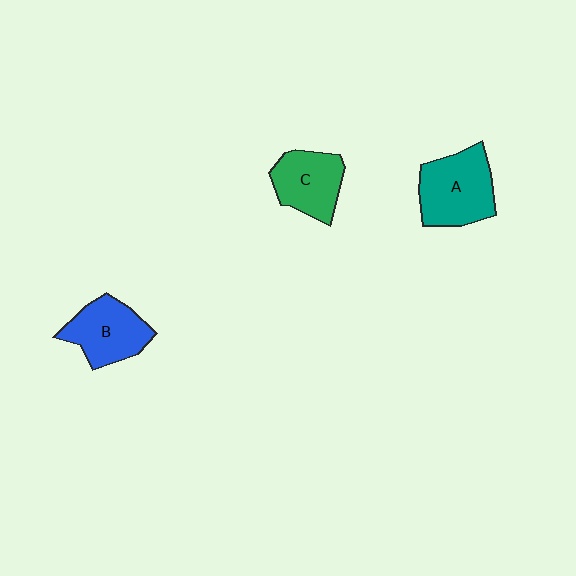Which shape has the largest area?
Shape A (teal).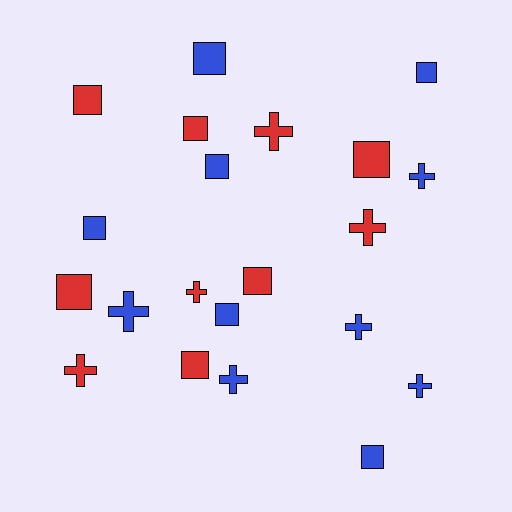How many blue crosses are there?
There are 5 blue crosses.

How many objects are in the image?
There are 21 objects.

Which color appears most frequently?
Blue, with 11 objects.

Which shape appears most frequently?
Square, with 12 objects.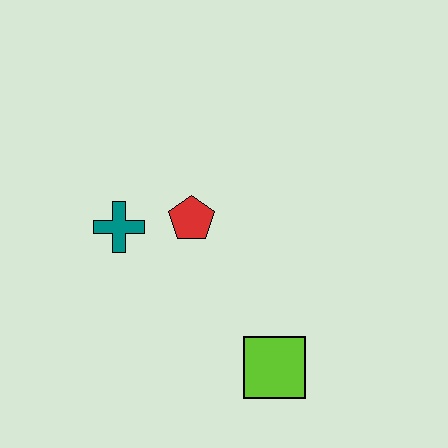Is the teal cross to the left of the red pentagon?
Yes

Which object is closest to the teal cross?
The red pentagon is closest to the teal cross.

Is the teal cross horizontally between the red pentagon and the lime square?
No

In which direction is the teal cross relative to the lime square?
The teal cross is to the left of the lime square.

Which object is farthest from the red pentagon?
The lime square is farthest from the red pentagon.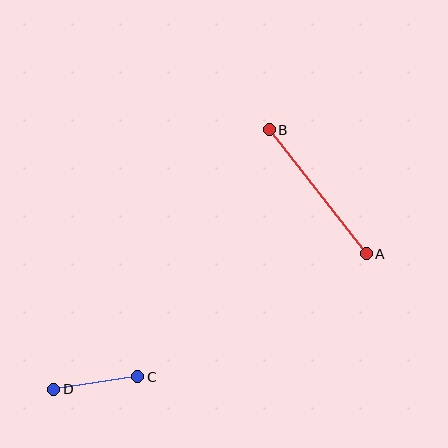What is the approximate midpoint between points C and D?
The midpoint is at approximately (96, 383) pixels.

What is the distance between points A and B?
The distance is approximately 158 pixels.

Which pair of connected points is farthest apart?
Points A and B are farthest apart.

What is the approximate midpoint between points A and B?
The midpoint is at approximately (318, 192) pixels.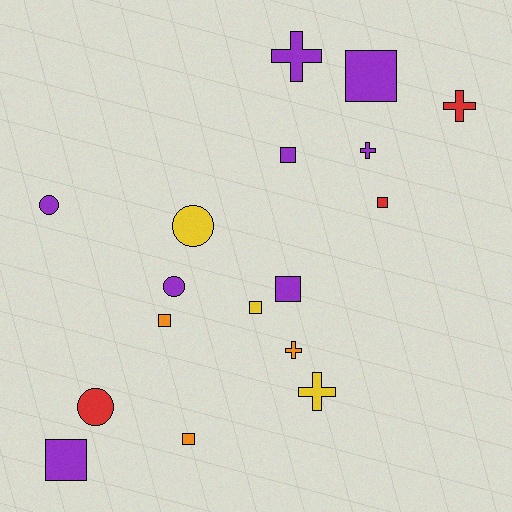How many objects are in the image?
There are 17 objects.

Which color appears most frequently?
Purple, with 8 objects.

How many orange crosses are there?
There is 1 orange cross.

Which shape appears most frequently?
Square, with 8 objects.